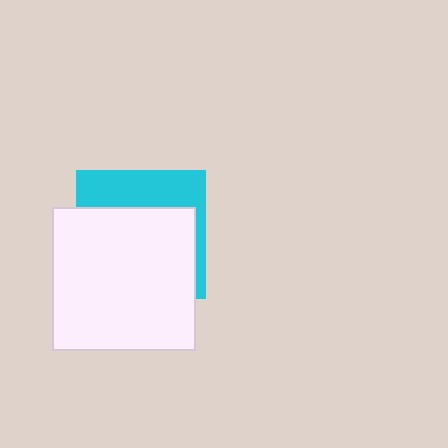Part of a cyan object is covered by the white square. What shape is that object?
It is a square.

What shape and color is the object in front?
The object in front is a white square.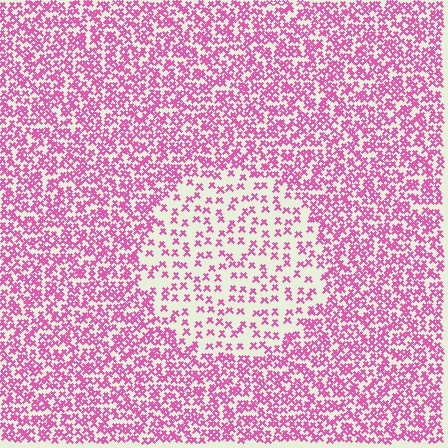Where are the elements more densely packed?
The elements are more densely packed outside the circle boundary.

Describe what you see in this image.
The image contains small pink elements arranged at two different densities. A circle-shaped region is visible where the elements are less densely packed than the surrounding area.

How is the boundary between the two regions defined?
The boundary is defined by a change in element density (approximately 2.3x ratio). All elements are the same color, size, and shape.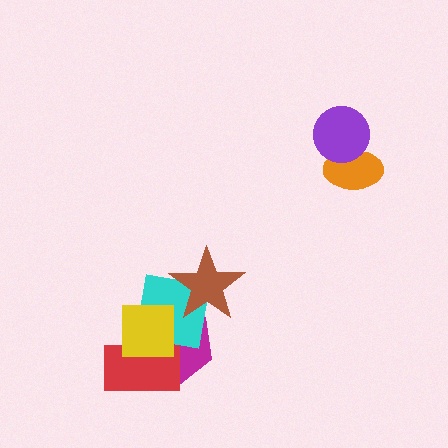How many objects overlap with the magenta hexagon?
4 objects overlap with the magenta hexagon.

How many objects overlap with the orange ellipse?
1 object overlaps with the orange ellipse.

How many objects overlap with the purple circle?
1 object overlaps with the purple circle.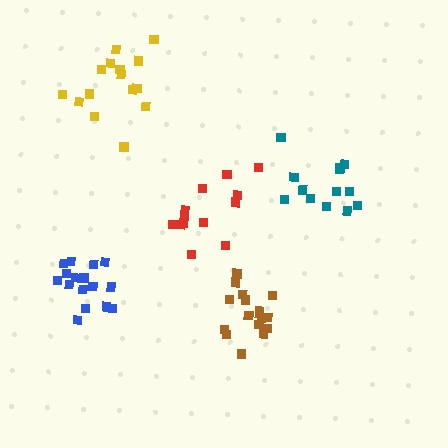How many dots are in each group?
Group 1: 13 dots, Group 2: 16 dots, Group 3: 13 dots, Group 4: 17 dots, Group 5: 15 dots (74 total).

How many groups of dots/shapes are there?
There are 5 groups.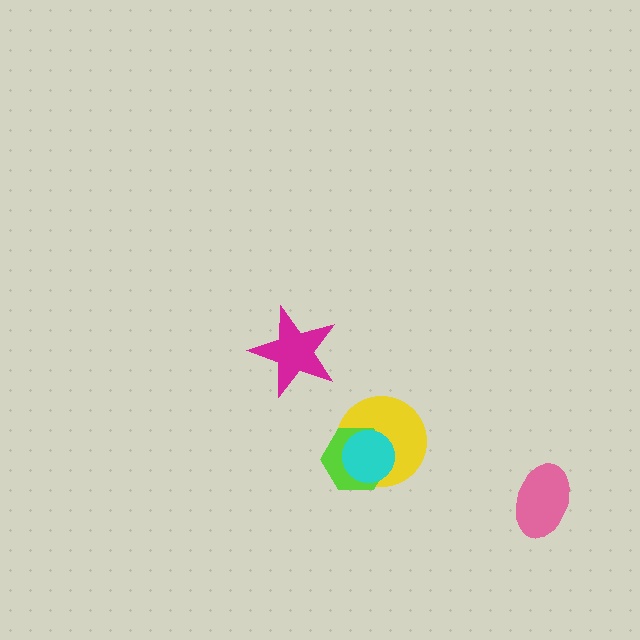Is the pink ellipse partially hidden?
No, no other shape covers it.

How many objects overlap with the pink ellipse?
0 objects overlap with the pink ellipse.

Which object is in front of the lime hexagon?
The cyan circle is in front of the lime hexagon.